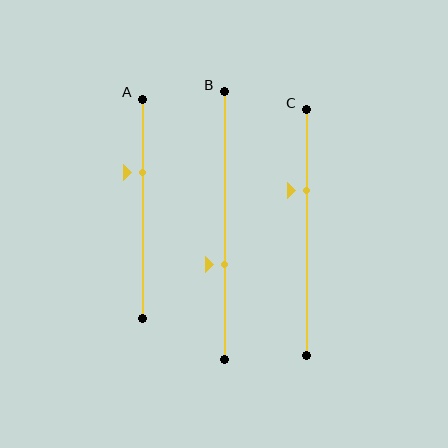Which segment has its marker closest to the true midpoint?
Segment B has its marker closest to the true midpoint.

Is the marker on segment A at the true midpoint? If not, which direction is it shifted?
No, the marker on segment A is shifted upward by about 17% of the segment length.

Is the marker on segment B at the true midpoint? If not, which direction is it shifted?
No, the marker on segment B is shifted downward by about 14% of the segment length.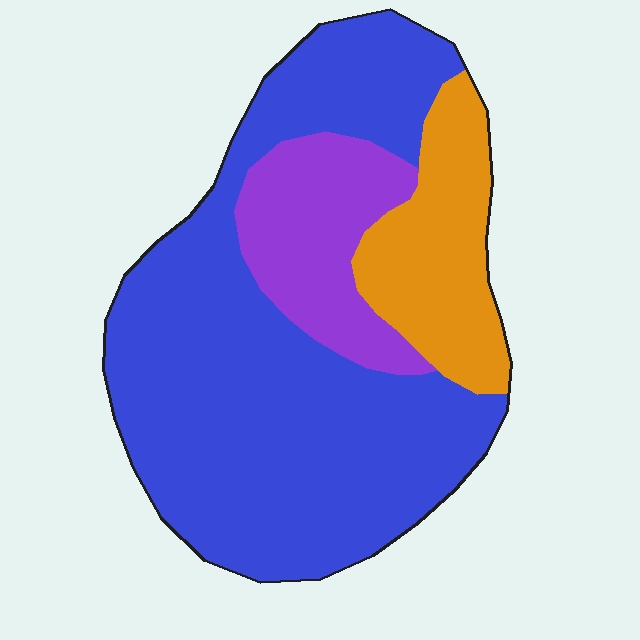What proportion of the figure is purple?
Purple takes up less than a quarter of the figure.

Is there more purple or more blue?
Blue.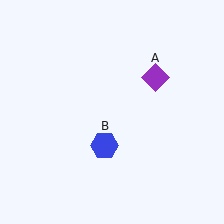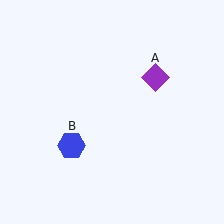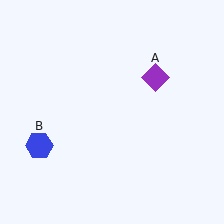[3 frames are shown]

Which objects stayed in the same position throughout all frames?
Purple diamond (object A) remained stationary.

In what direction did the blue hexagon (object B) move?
The blue hexagon (object B) moved left.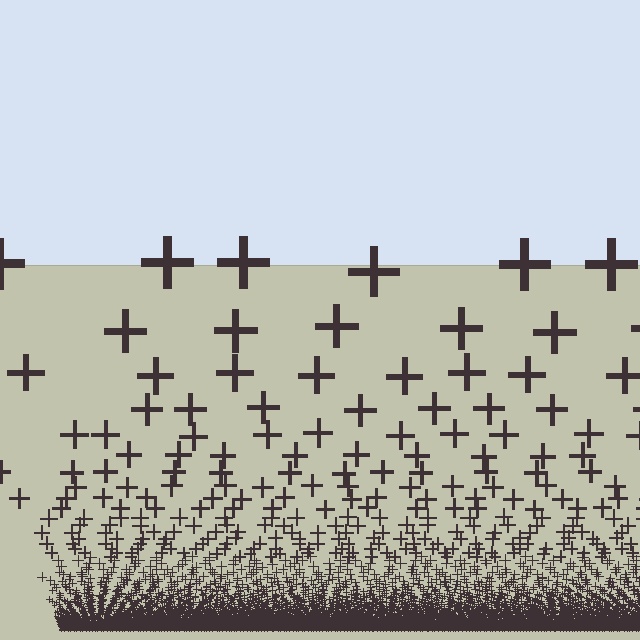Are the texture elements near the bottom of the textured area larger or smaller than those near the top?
Smaller. The gradient is inverted — elements near the bottom are smaller and denser.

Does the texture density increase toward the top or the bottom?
Density increases toward the bottom.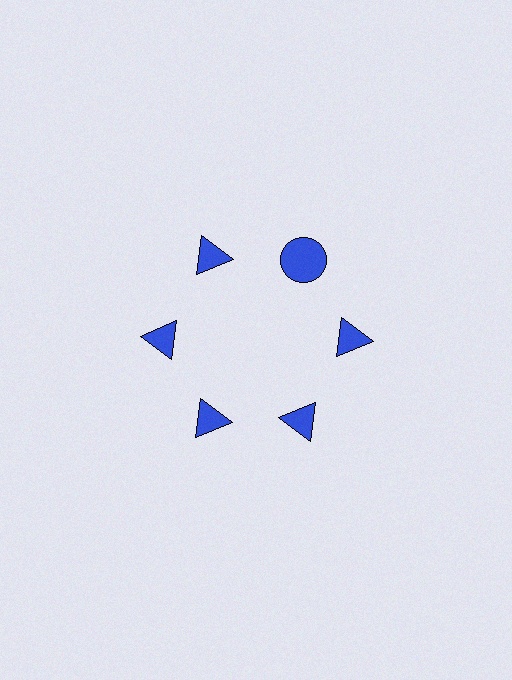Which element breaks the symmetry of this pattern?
The blue circle at roughly the 1 o'clock position breaks the symmetry. All other shapes are blue triangles.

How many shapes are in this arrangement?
There are 6 shapes arranged in a ring pattern.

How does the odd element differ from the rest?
It has a different shape: circle instead of triangle.